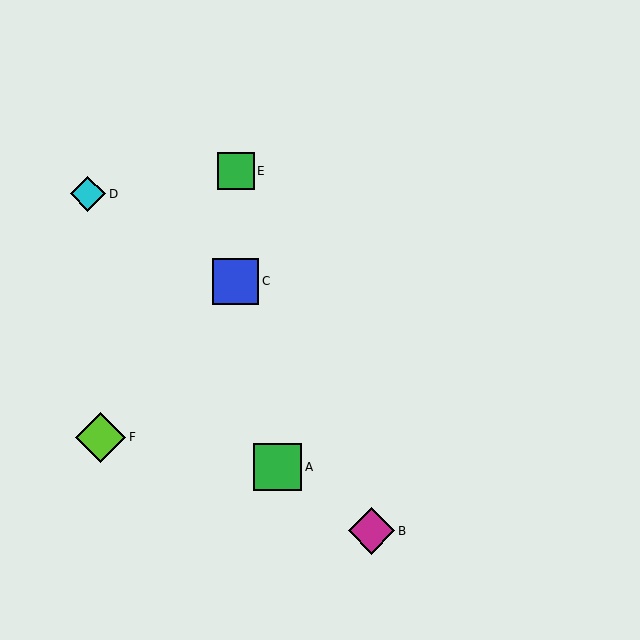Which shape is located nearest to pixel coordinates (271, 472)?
The green square (labeled A) at (278, 467) is nearest to that location.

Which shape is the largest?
The lime diamond (labeled F) is the largest.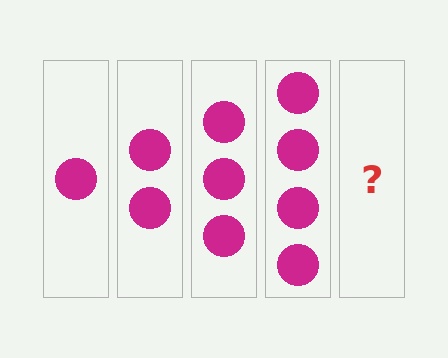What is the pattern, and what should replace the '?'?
The pattern is that each step adds one more circle. The '?' should be 5 circles.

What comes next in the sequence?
The next element should be 5 circles.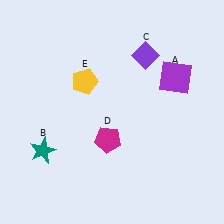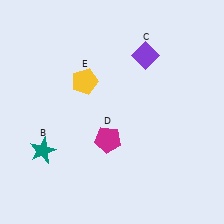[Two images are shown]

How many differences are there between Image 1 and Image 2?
There is 1 difference between the two images.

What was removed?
The purple square (A) was removed in Image 2.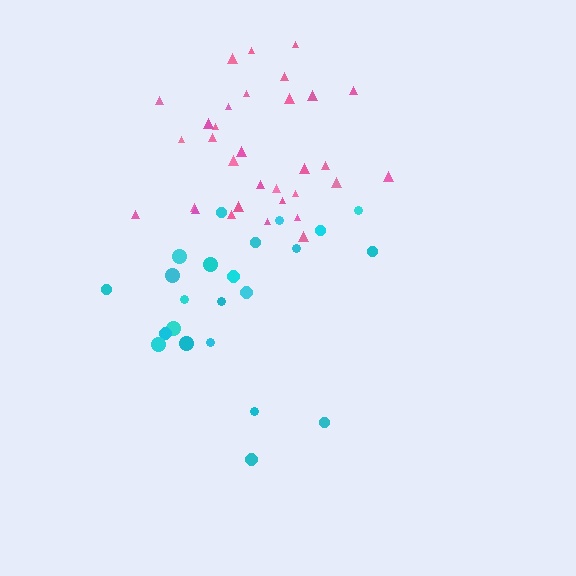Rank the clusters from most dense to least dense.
pink, cyan.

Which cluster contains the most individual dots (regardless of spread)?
Pink (32).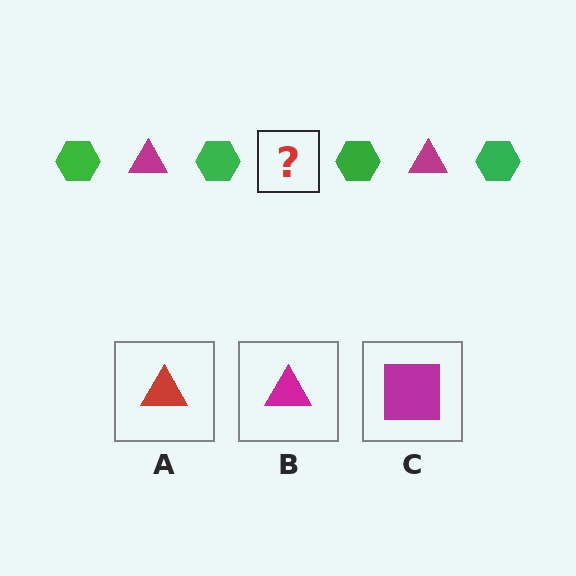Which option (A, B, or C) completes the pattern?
B.